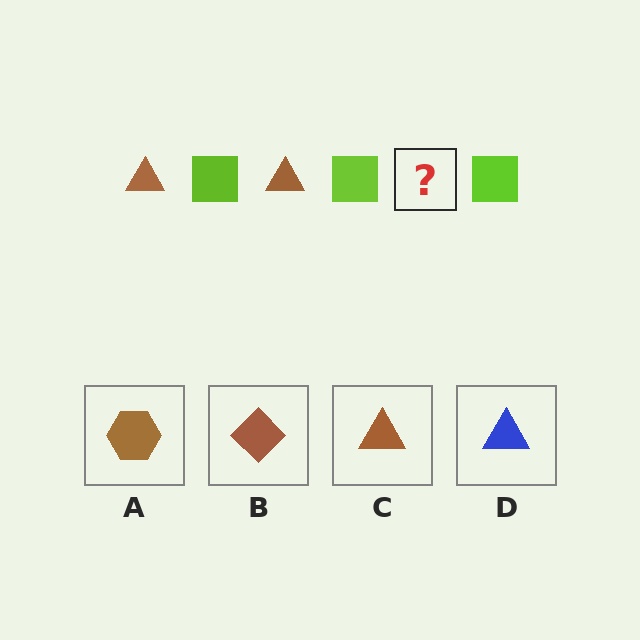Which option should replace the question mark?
Option C.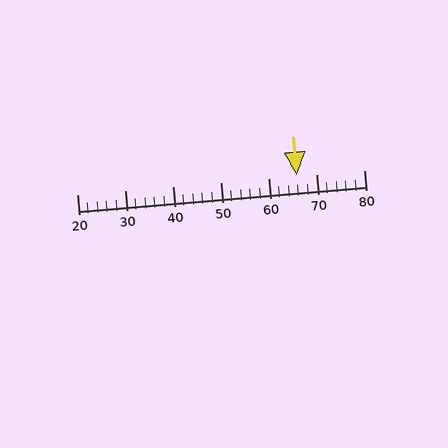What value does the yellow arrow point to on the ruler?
The yellow arrow points to approximately 66.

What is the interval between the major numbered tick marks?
The major tick marks are spaced 10 units apart.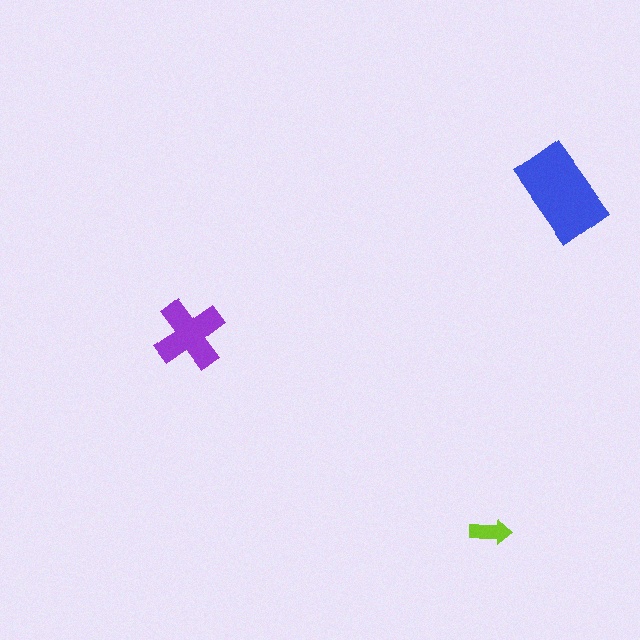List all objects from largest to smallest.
The blue rectangle, the purple cross, the lime arrow.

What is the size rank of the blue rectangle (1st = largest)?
1st.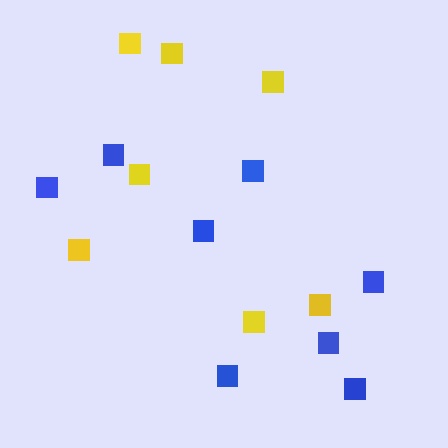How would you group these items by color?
There are 2 groups: one group of yellow squares (7) and one group of blue squares (8).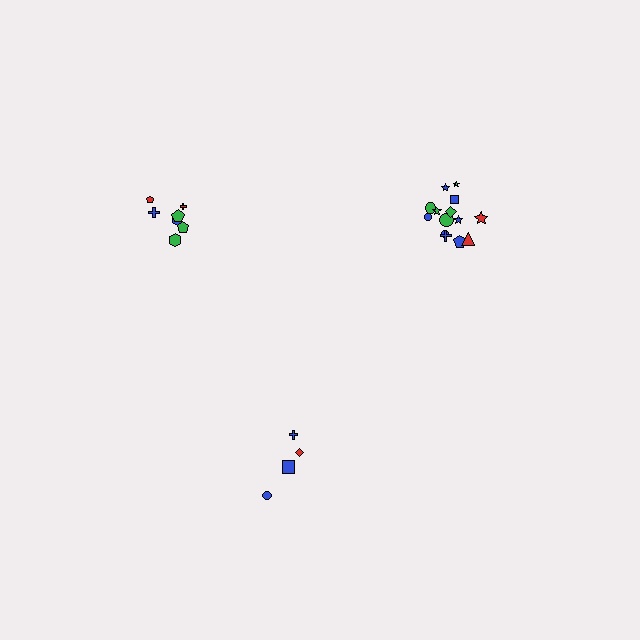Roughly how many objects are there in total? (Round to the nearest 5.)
Roughly 25 objects in total.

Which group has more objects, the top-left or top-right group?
The top-right group.